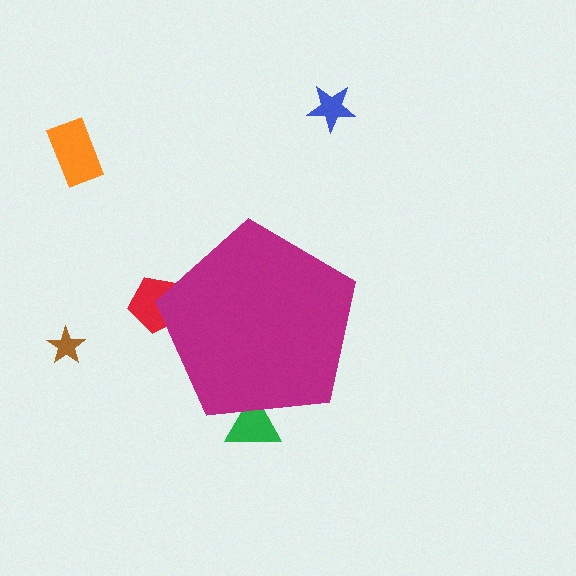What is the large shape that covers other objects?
A magenta pentagon.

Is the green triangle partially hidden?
Yes, the green triangle is partially hidden behind the magenta pentagon.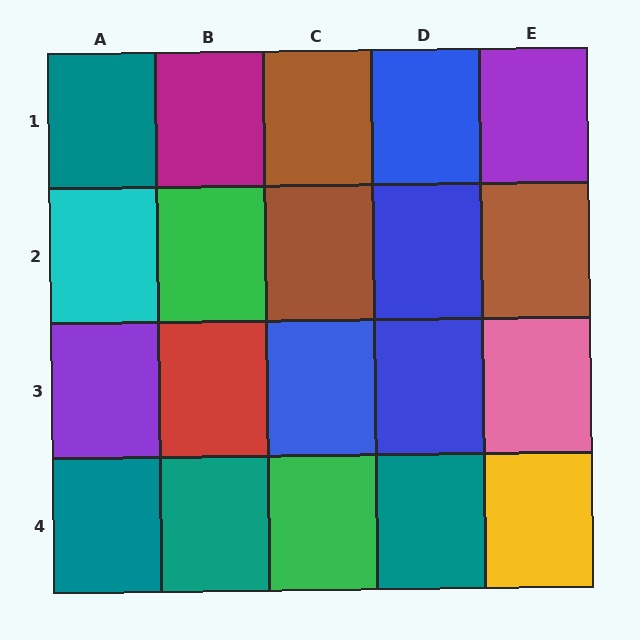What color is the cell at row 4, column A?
Teal.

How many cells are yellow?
1 cell is yellow.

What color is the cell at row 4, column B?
Teal.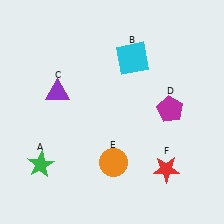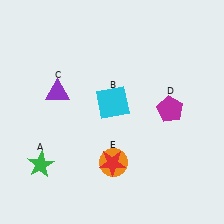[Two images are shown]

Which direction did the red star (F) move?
The red star (F) moved left.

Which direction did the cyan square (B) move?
The cyan square (B) moved down.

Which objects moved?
The objects that moved are: the cyan square (B), the red star (F).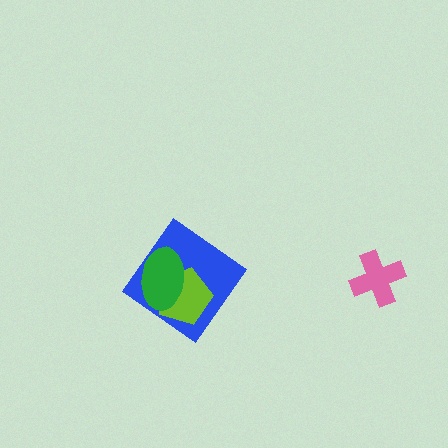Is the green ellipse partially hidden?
No, no other shape covers it.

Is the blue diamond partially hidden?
Yes, it is partially covered by another shape.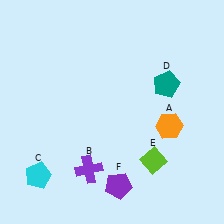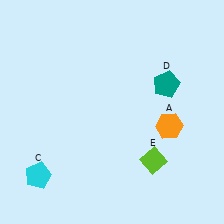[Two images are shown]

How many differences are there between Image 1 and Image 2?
There are 2 differences between the two images.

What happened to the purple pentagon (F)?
The purple pentagon (F) was removed in Image 2. It was in the bottom-right area of Image 1.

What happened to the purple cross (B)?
The purple cross (B) was removed in Image 2. It was in the bottom-left area of Image 1.